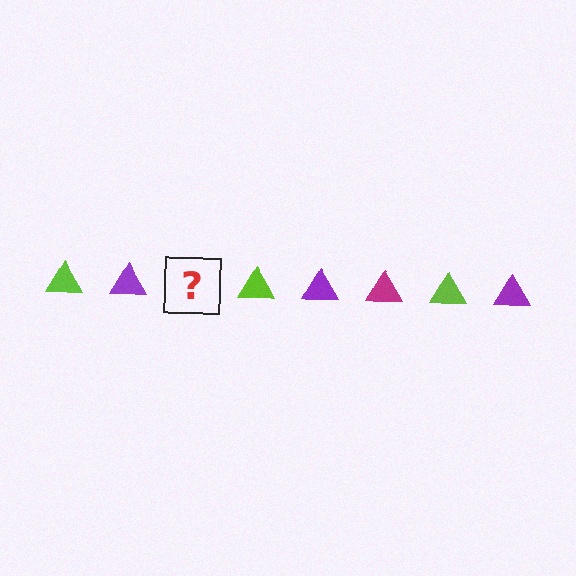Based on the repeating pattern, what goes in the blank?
The blank should be a magenta triangle.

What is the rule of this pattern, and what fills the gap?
The rule is that the pattern cycles through lime, purple, magenta triangles. The gap should be filled with a magenta triangle.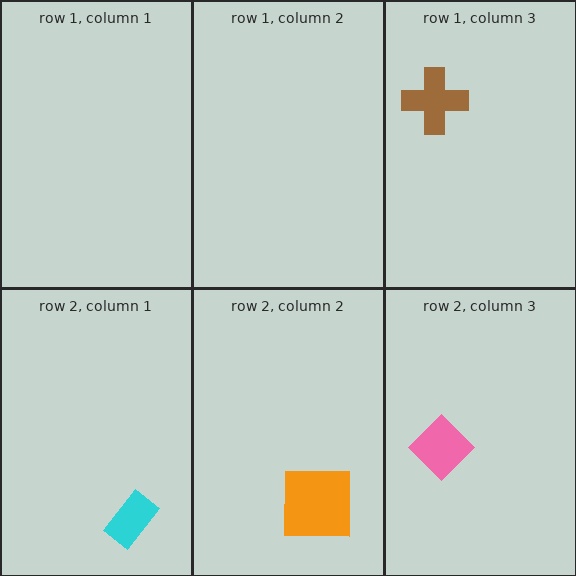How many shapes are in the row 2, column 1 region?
1.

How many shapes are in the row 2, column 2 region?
1.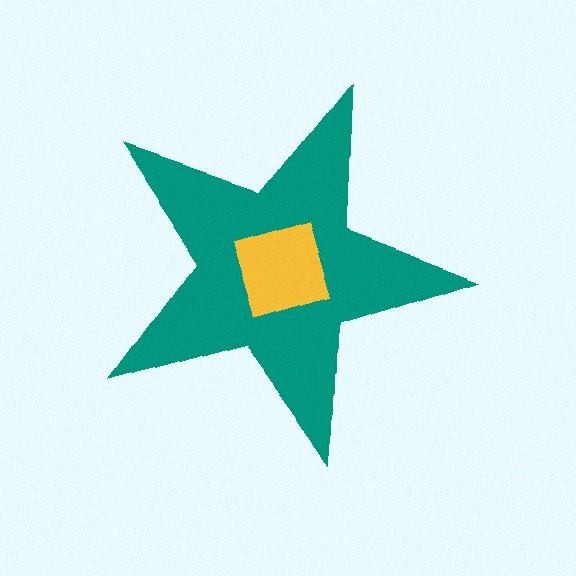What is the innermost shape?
The yellow diamond.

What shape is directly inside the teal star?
The yellow diamond.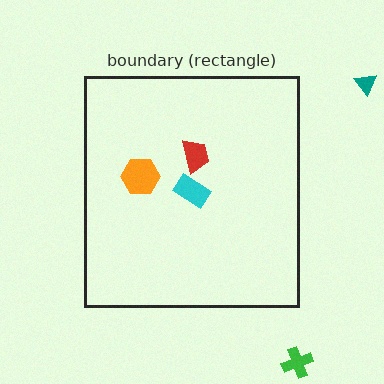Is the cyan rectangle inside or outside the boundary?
Inside.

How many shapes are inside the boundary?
3 inside, 2 outside.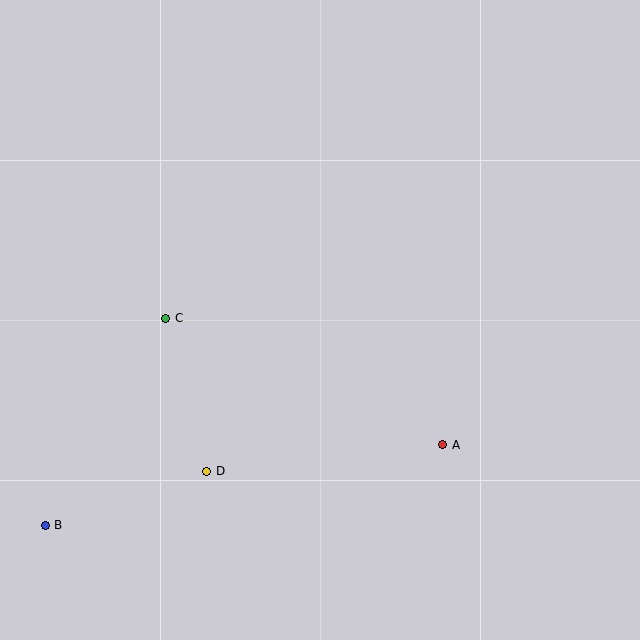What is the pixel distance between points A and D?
The distance between A and D is 238 pixels.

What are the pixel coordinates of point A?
Point A is at (443, 445).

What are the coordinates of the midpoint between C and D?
The midpoint between C and D is at (186, 395).